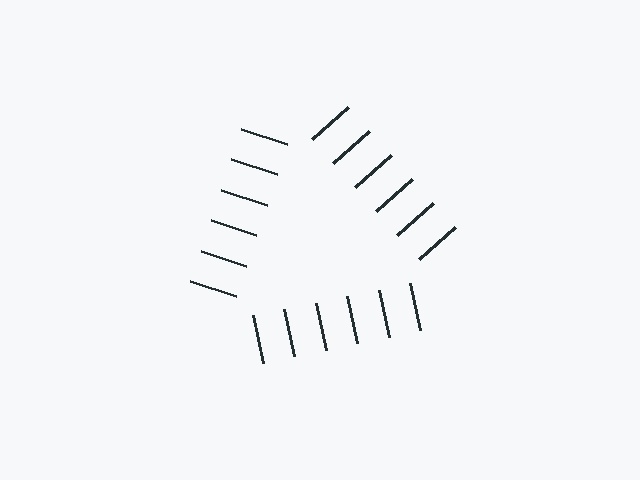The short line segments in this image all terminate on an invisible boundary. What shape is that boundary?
An illusory triangle — the line segments terminate on its edges but no continuous stroke is drawn.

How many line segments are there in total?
18 — 6 along each of the 3 edges.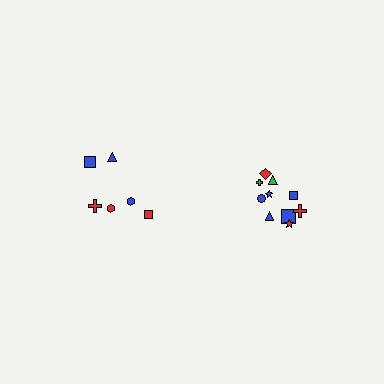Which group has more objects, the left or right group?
The right group.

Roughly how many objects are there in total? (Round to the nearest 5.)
Roughly 15 objects in total.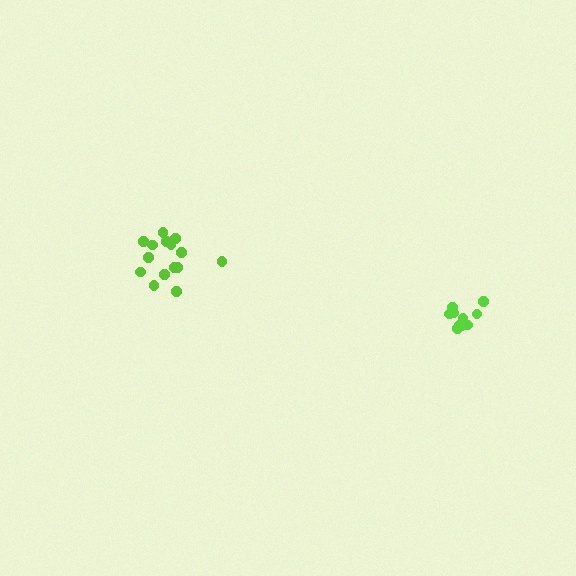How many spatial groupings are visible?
There are 2 spatial groupings.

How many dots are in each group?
Group 1: 15 dots, Group 2: 10 dots (25 total).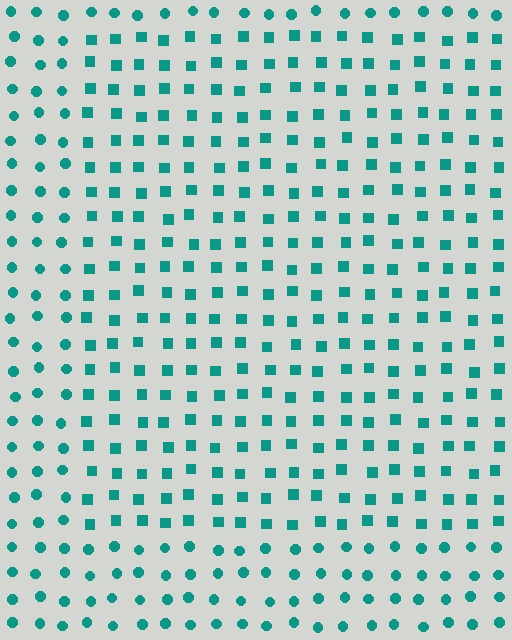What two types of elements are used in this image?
The image uses squares inside the rectangle region and circles outside it.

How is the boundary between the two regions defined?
The boundary is defined by a change in element shape: squares inside vs. circles outside. All elements share the same color and spacing.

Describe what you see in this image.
The image is filled with small teal elements arranged in a uniform grid. A rectangle-shaped region contains squares, while the surrounding area contains circles. The boundary is defined purely by the change in element shape.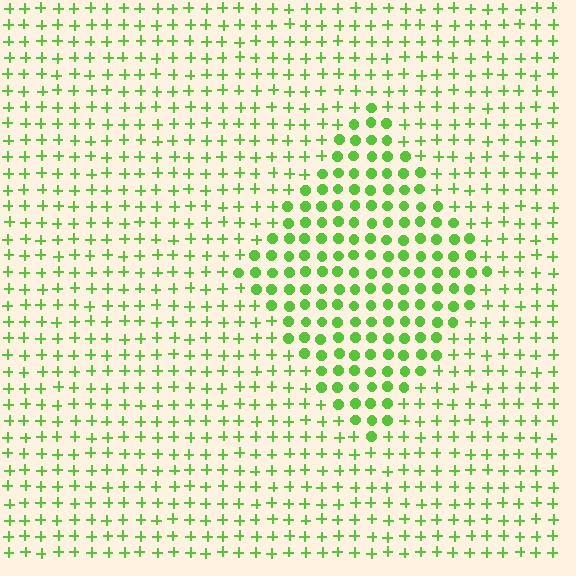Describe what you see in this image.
The image is filled with small lime elements arranged in a uniform grid. A diamond-shaped region contains circles, while the surrounding area contains plus signs. The boundary is defined purely by the change in element shape.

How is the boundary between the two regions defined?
The boundary is defined by a change in element shape: circles inside vs. plus signs outside. All elements share the same color and spacing.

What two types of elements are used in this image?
The image uses circles inside the diamond region and plus signs outside it.